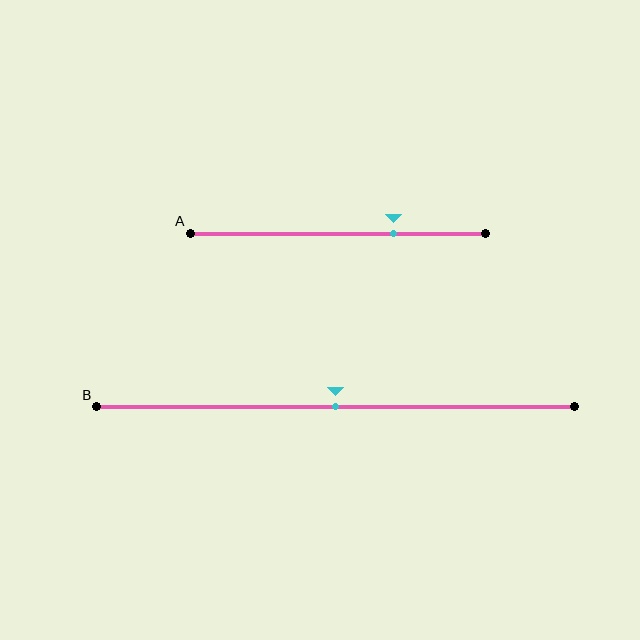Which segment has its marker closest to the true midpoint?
Segment B has its marker closest to the true midpoint.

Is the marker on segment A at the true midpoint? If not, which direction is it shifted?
No, the marker on segment A is shifted to the right by about 19% of the segment length.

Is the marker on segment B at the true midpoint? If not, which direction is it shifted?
Yes, the marker on segment B is at the true midpoint.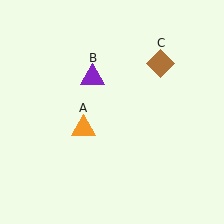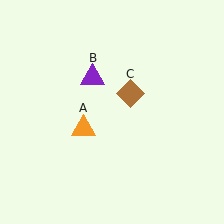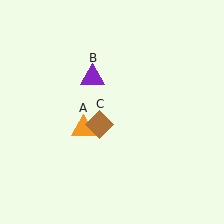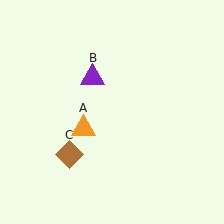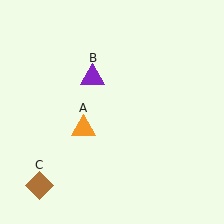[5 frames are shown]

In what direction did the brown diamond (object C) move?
The brown diamond (object C) moved down and to the left.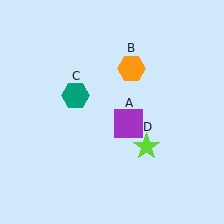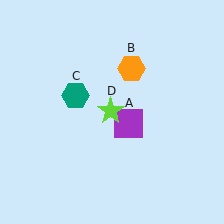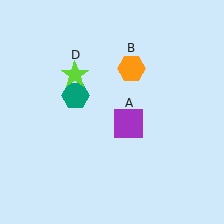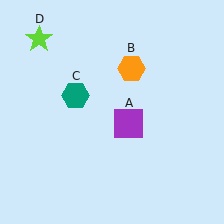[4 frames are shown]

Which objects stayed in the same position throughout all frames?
Purple square (object A) and orange hexagon (object B) and teal hexagon (object C) remained stationary.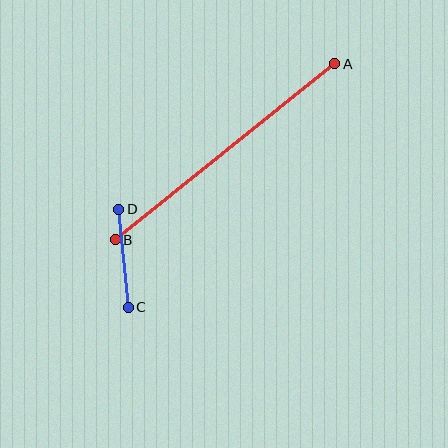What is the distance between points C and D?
The distance is approximately 98 pixels.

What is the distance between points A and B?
The distance is approximately 281 pixels.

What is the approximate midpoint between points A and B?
The midpoint is at approximately (225, 152) pixels.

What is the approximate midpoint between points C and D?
The midpoint is at approximately (123, 258) pixels.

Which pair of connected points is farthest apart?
Points A and B are farthest apart.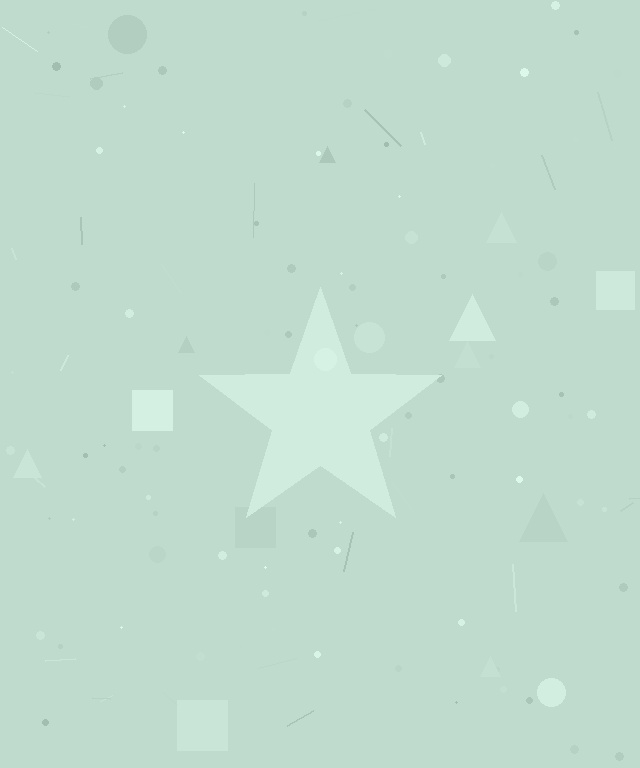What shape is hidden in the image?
A star is hidden in the image.